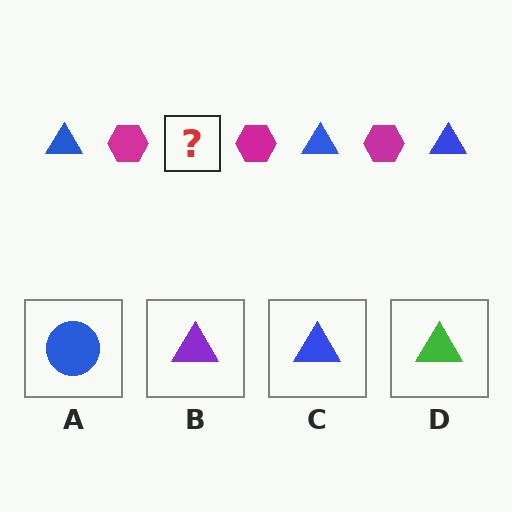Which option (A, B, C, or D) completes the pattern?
C.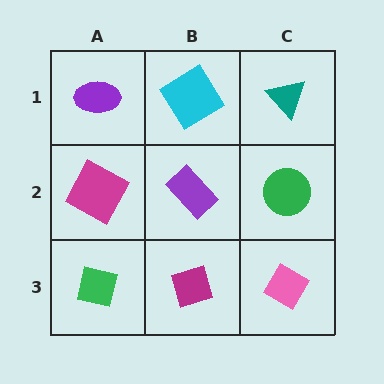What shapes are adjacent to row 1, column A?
A magenta square (row 2, column A), a cyan diamond (row 1, column B).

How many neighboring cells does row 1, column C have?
2.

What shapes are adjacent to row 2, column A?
A purple ellipse (row 1, column A), a green square (row 3, column A), a purple rectangle (row 2, column B).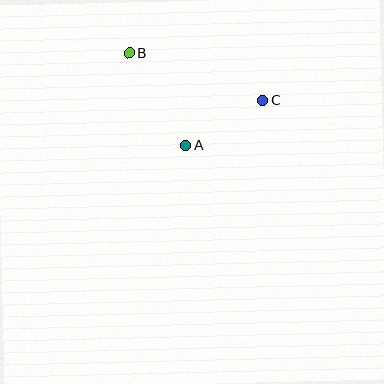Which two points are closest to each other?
Points A and C are closest to each other.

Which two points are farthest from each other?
Points B and C are farthest from each other.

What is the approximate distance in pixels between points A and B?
The distance between A and B is approximately 108 pixels.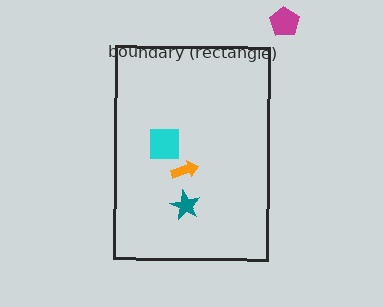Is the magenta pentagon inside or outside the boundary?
Outside.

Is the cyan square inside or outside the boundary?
Inside.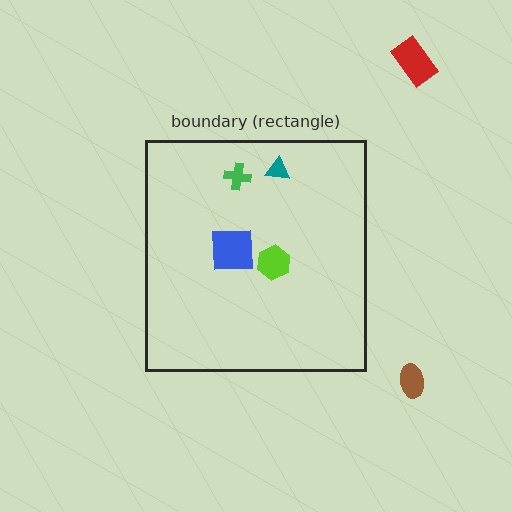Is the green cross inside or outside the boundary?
Inside.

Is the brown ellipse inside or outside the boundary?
Outside.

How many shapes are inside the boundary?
4 inside, 2 outside.